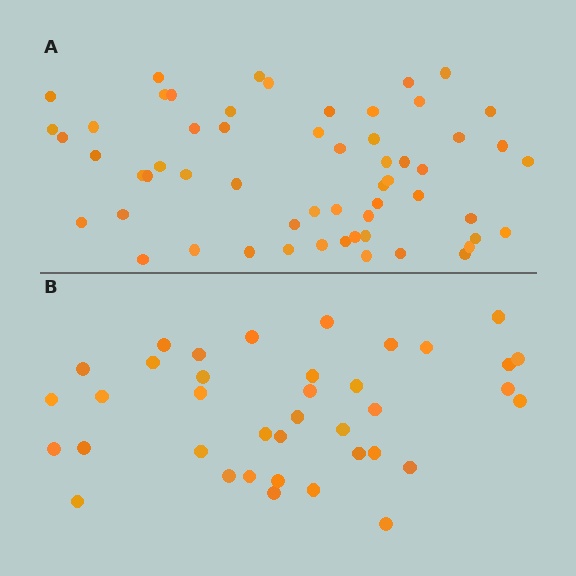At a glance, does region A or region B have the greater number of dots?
Region A (the top region) has more dots.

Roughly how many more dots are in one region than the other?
Region A has approximately 20 more dots than region B.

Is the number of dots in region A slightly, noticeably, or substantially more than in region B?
Region A has substantially more. The ratio is roughly 1.5 to 1.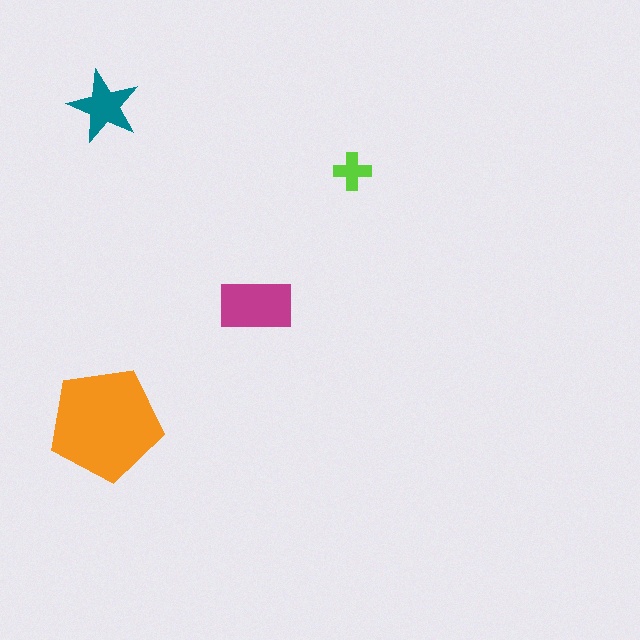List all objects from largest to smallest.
The orange pentagon, the magenta rectangle, the teal star, the lime cross.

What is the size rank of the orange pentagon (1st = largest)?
1st.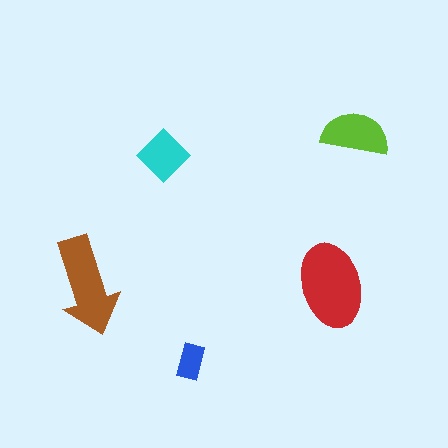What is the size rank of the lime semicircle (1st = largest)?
3rd.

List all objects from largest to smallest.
The red ellipse, the brown arrow, the lime semicircle, the cyan diamond, the blue rectangle.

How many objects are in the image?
There are 5 objects in the image.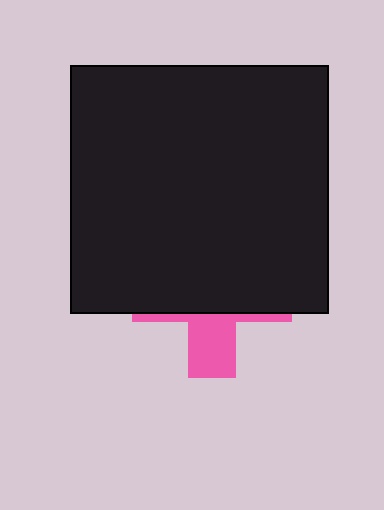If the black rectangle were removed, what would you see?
You would see the complete pink cross.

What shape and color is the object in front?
The object in front is a black rectangle.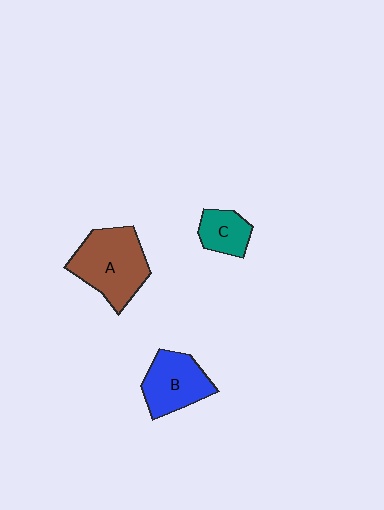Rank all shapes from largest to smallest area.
From largest to smallest: A (brown), B (blue), C (teal).